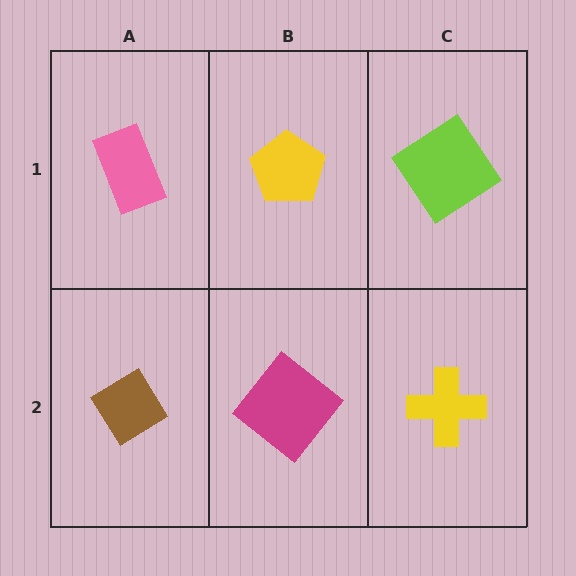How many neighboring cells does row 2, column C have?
2.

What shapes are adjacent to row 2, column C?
A lime diamond (row 1, column C), a magenta diamond (row 2, column B).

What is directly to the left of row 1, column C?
A yellow pentagon.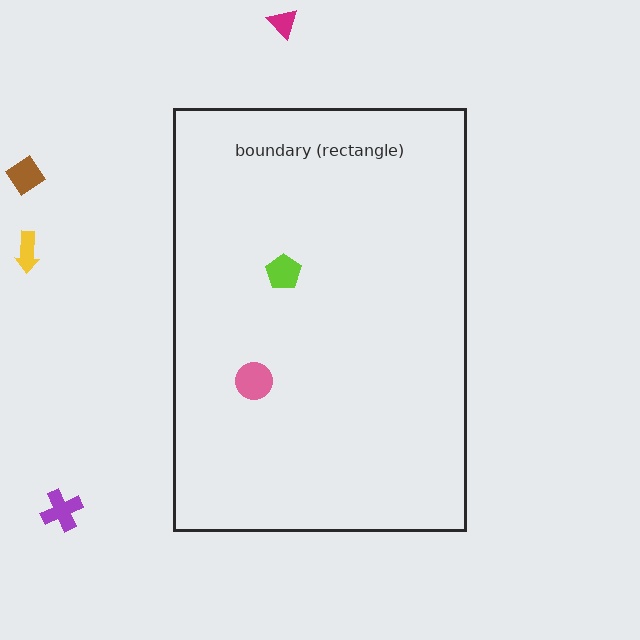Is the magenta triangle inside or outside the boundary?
Outside.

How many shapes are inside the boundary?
2 inside, 4 outside.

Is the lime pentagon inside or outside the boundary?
Inside.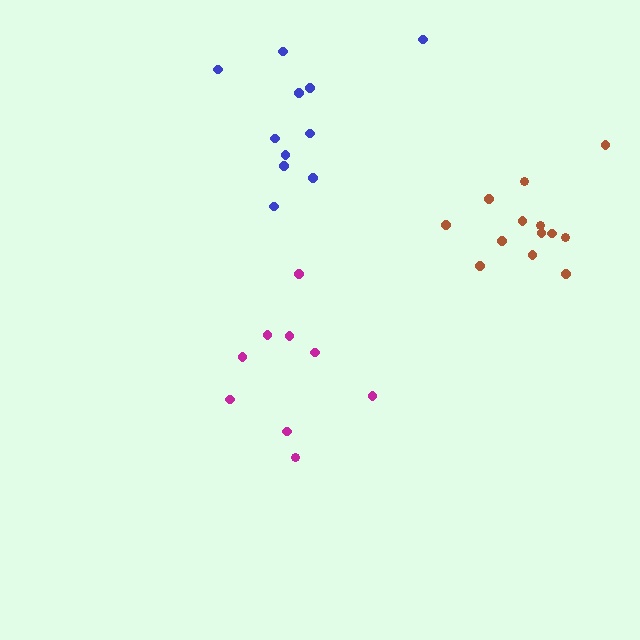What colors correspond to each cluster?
The clusters are colored: magenta, brown, blue.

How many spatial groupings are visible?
There are 3 spatial groupings.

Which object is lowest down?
The magenta cluster is bottommost.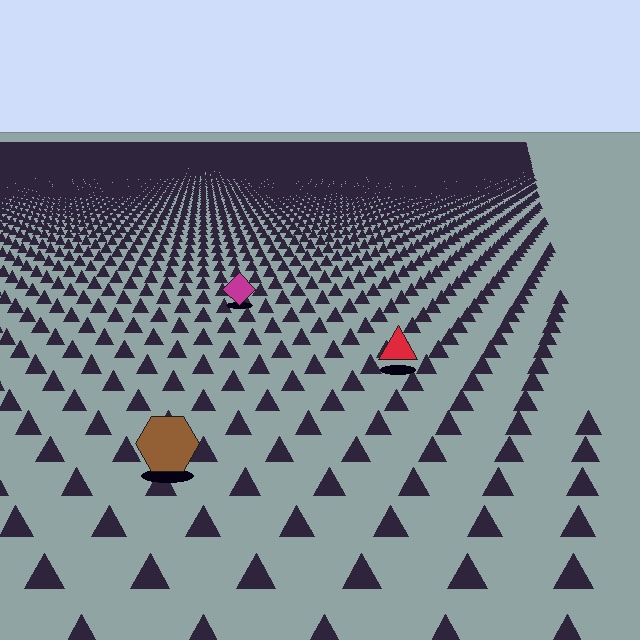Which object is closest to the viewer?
The brown hexagon is closest. The texture marks near it are larger and more spread out.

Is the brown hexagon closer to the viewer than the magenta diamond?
Yes. The brown hexagon is closer — you can tell from the texture gradient: the ground texture is coarser near it.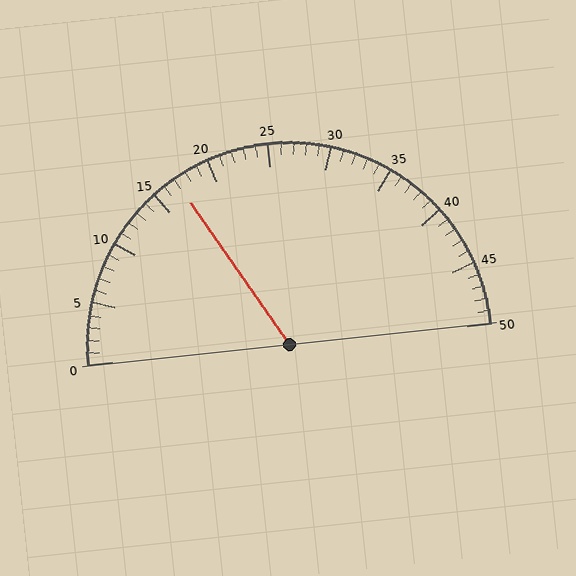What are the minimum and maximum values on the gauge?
The gauge ranges from 0 to 50.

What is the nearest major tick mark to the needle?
The nearest major tick mark is 15.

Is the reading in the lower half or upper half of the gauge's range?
The reading is in the lower half of the range (0 to 50).